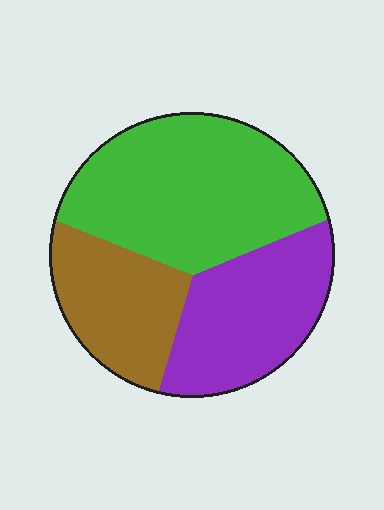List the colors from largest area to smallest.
From largest to smallest: green, purple, brown.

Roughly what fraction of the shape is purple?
Purple takes up about one third (1/3) of the shape.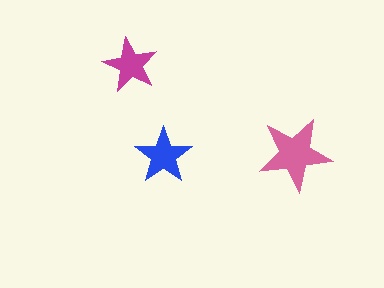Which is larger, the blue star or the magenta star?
The blue one.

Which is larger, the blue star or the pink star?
The pink one.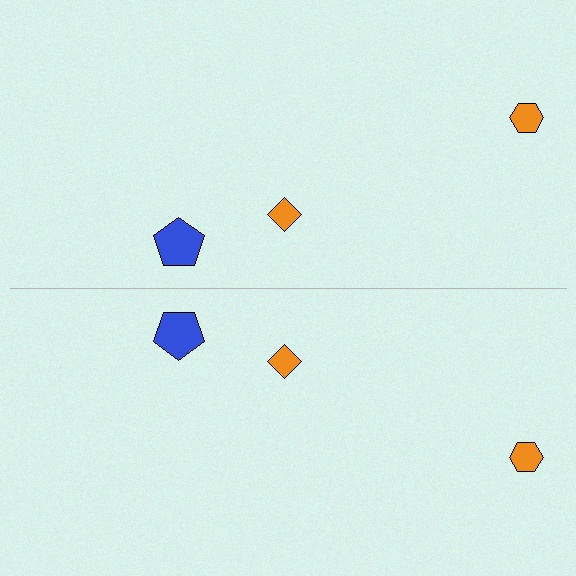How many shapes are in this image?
There are 6 shapes in this image.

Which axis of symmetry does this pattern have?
The pattern has a horizontal axis of symmetry running through the center of the image.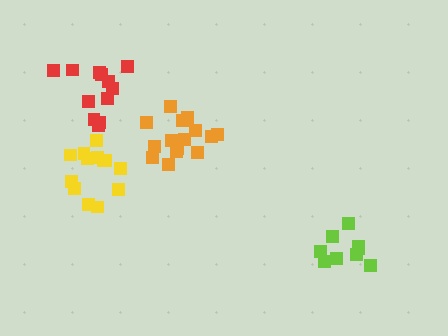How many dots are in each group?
Group 1: 9 dots, Group 2: 15 dots, Group 3: 14 dots, Group 4: 12 dots (50 total).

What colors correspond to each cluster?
The clusters are colored: lime, orange, yellow, red.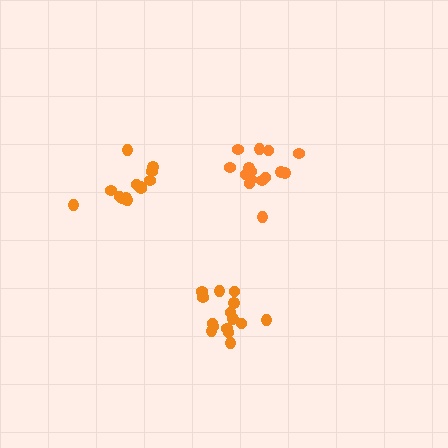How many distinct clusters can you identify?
There are 3 distinct clusters.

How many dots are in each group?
Group 1: 15 dots, Group 2: 14 dots, Group 3: 15 dots (44 total).